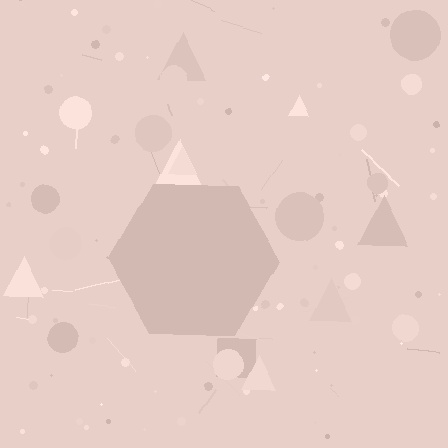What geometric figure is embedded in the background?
A hexagon is embedded in the background.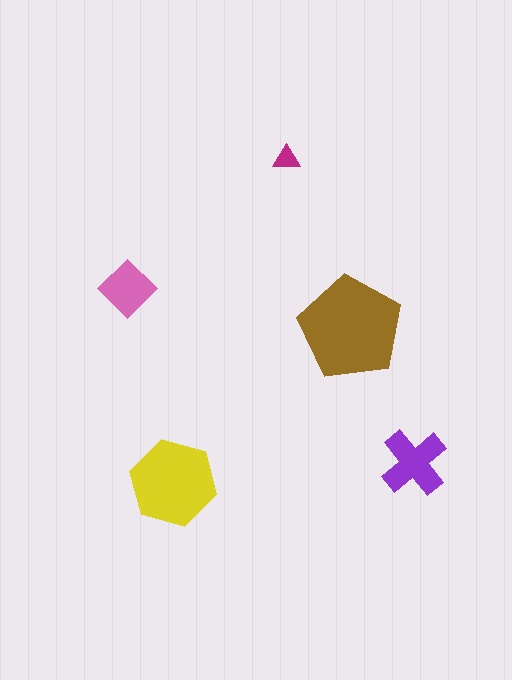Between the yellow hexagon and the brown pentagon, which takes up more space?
The brown pentagon.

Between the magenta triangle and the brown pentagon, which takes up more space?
The brown pentagon.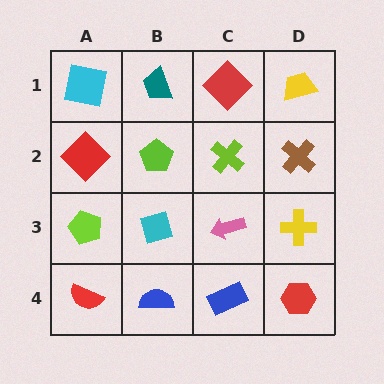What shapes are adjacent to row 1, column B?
A lime pentagon (row 2, column B), a cyan square (row 1, column A), a red diamond (row 1, column C).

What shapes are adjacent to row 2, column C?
A red diamond (row 1, column C), a pink arrow (row 3, column C), a lime pentagon (row 2, column B), a brown cross (row 2, column D).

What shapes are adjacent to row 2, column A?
A cyan square (row 1, column A), a lime pentagon (row 3, column A), a lime pentagon (row 2, column B).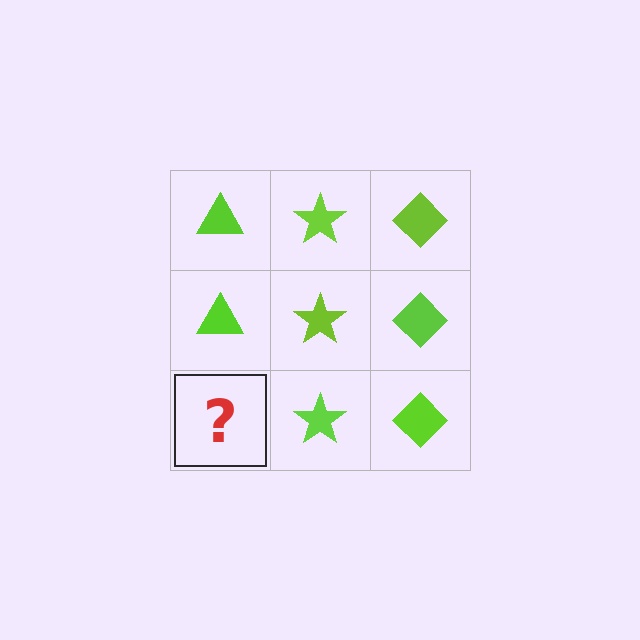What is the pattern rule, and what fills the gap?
The rule is that each column has a consistent shape. The gap should be filled with a lime triangle.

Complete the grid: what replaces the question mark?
The question mark should be replaced with a lime triangle.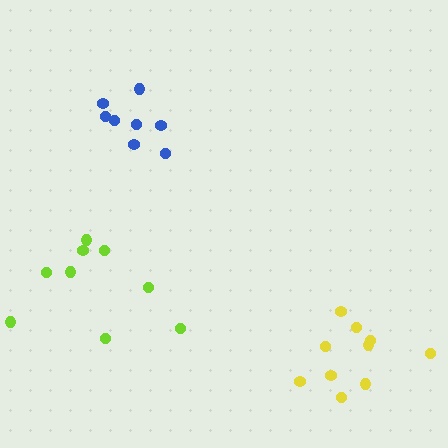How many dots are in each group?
Group 1: 9 dots, Group 2: 8 dots, Group 3: 10 dots (27 total).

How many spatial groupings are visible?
There are 3 spatial groupings.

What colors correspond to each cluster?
The clusters are colored: lime, blue, yellow.